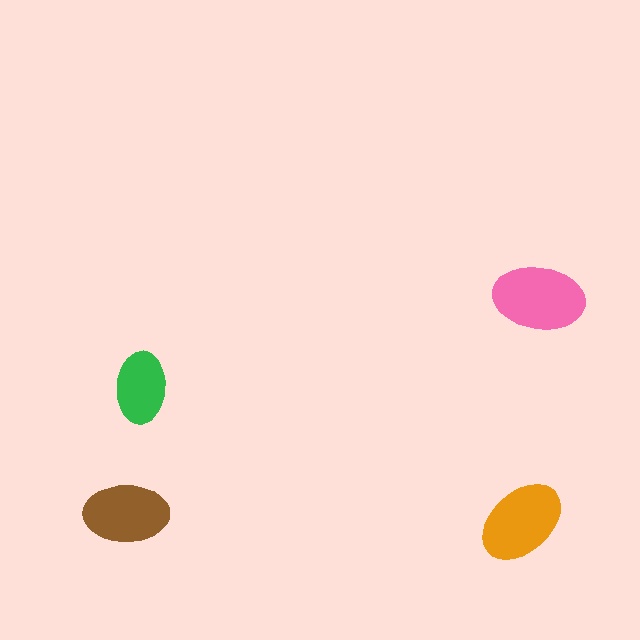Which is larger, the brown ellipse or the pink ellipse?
The pink one.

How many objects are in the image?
There are 4 objects in the image.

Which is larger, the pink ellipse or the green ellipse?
The pink one.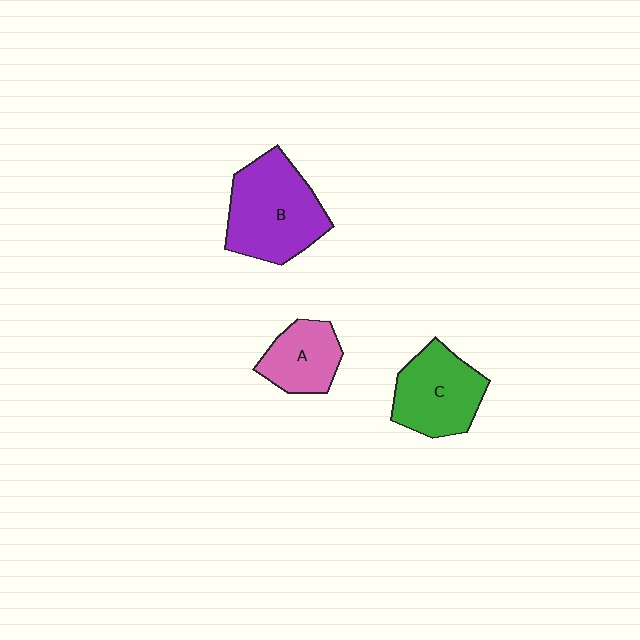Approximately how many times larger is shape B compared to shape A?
Approximately 1.8 times.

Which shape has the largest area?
Shape B (purple).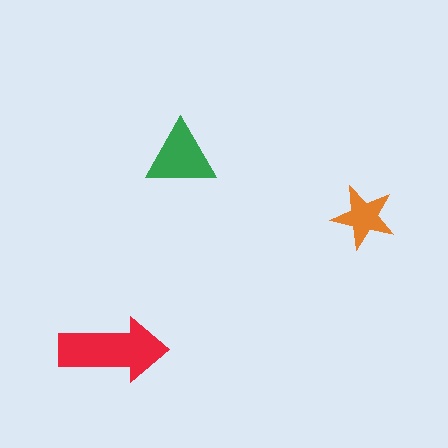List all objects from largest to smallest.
The red arrow, the green triangle, the orange star.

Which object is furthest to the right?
The orange star is rightmost.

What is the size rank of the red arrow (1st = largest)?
1st.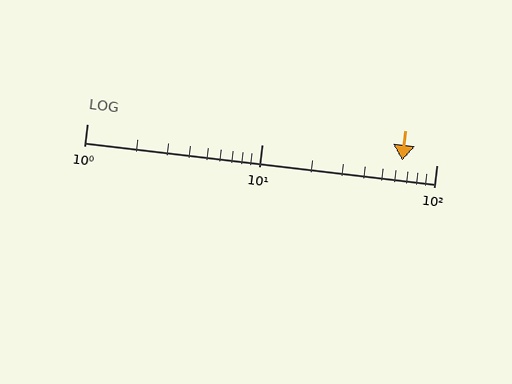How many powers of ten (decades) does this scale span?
The scale spans 2 decades, from 1 to 100.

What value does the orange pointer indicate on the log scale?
The pointer indicates approximately 64.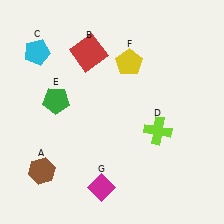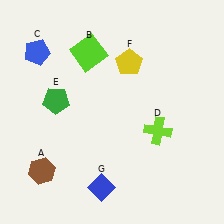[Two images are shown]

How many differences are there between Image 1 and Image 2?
There are 3 differences between the two images.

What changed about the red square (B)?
In Image 1, B is red. In Image 2, it changed to lime.